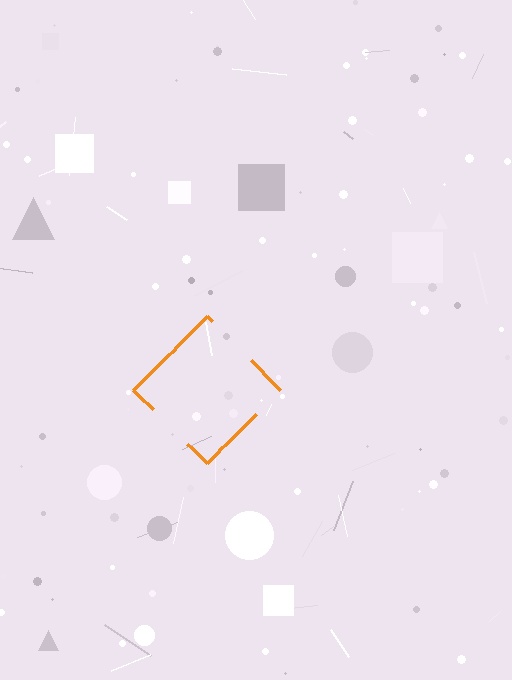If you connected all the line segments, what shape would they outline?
They would outline a diamond.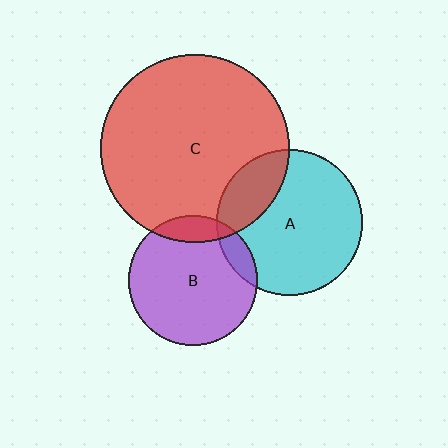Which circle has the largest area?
Circle C (red).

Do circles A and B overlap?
Yes.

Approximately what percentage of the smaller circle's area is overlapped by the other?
Approximately 10%.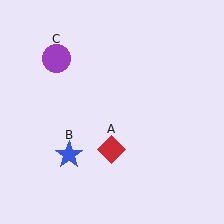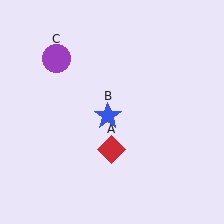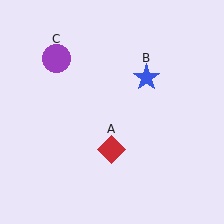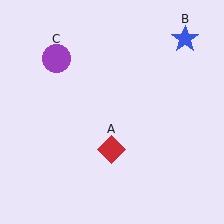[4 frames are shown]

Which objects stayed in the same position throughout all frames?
Red diamond (object A) and purple circle (object C) remained stationary.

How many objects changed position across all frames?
1 object changed position: blue star (object B).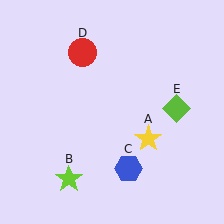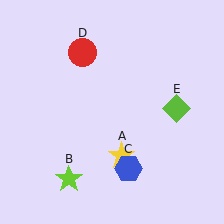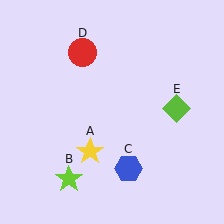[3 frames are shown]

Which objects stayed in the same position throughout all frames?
Lime star (object B) and blue hexagon (object C) and red circle (object D) and lime diamond (object E) remained stationary.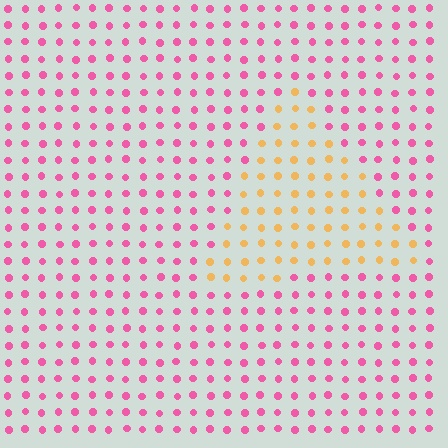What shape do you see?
I see a triangle.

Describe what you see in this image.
The image is filled with small pink elements in a uniform arrangement. A triangle-shaped region is visible where the elements are tinted to a slightly different hue, forming a subtle color boundary.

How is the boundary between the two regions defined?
The boundary is defined purely by a slight shift in hue (about 69 degrees). Spacing, size, and orientation are identical on both sides.